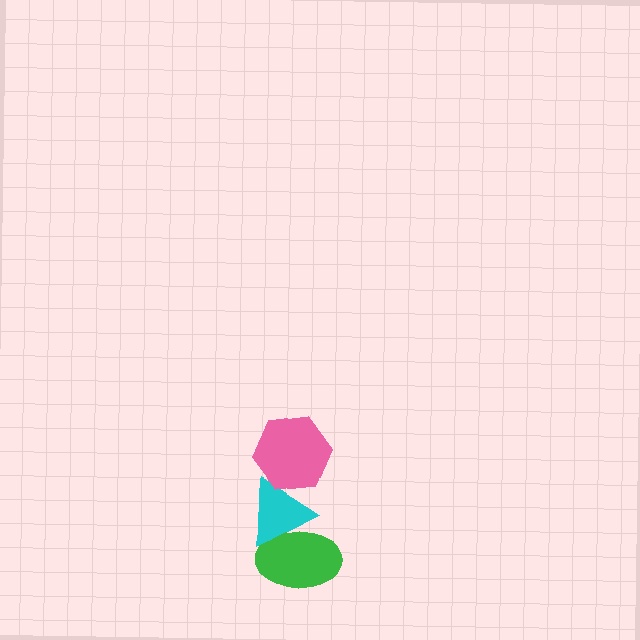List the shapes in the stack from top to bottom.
From top to bottom: the pink hexagon, the cyan triangle, the green ellipse.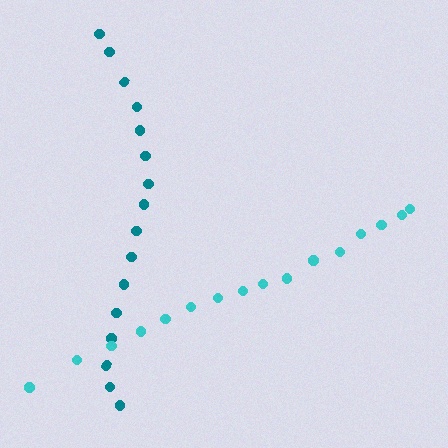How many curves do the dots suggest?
There are 2 distinct paths.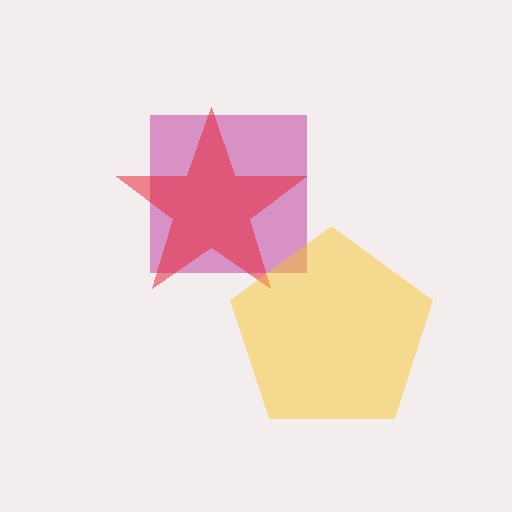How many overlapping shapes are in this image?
There are 3 overlapping shapes in the image.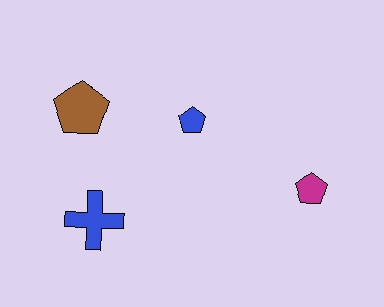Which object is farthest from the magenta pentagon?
The brown pentagon is farthest from the magenta pentagon.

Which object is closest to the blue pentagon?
The brown pentagon is closest to the blue pentagon.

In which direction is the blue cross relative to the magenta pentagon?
The blue cross is to the left of the magenta pentagon.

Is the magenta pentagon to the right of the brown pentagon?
Yes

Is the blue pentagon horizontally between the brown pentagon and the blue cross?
No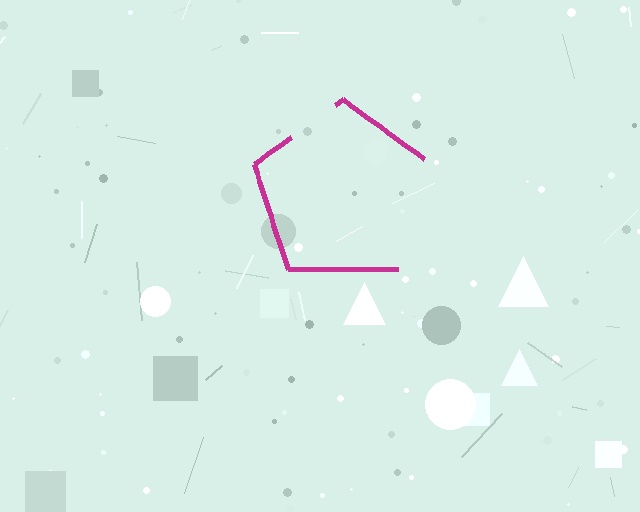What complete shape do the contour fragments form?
The contour fragments form a pentagon.